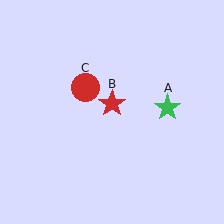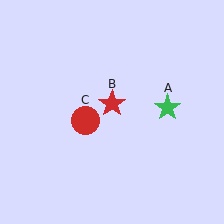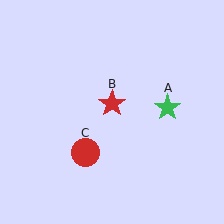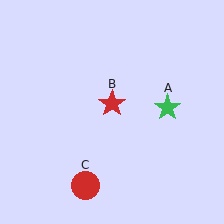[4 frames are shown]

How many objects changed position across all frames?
1 object changed position: red circle (object C).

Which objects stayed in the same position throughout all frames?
Green star (object A) and red star (object B) remained stationary.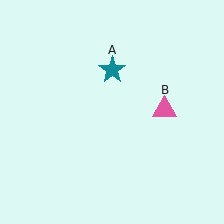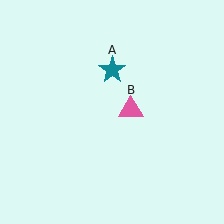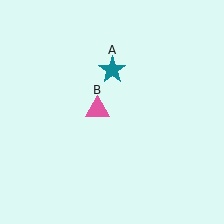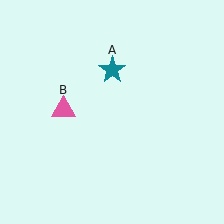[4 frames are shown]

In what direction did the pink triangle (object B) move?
The pink triangle (object B) moved left.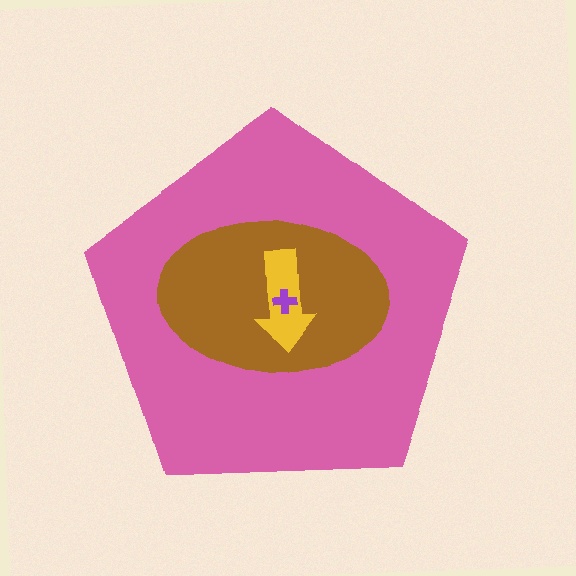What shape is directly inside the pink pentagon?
The brown ellipse.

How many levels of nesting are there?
4.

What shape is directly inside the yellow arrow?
The purple cross.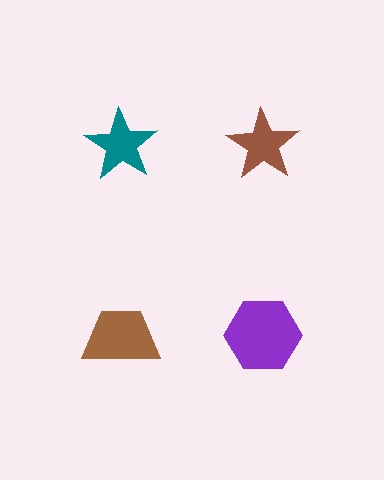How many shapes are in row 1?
2 shapes.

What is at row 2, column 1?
A brown trapezoid.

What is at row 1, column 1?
A teal star.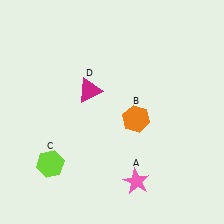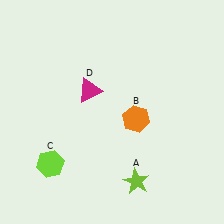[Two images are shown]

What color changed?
The star (A) changed from pink in Image 1 to lime in Image 2.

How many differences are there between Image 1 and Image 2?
There is 1 difference between the two images.